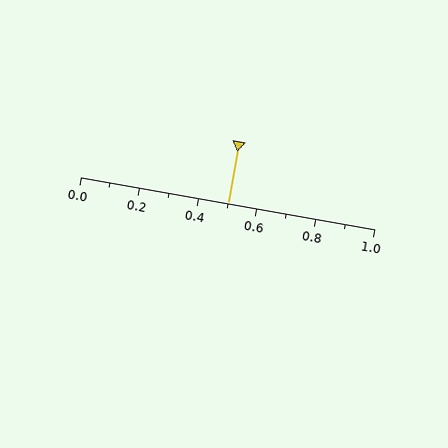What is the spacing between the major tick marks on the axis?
The major ticks are spaced 0.2 apart.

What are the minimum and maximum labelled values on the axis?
The axis runs from 0.0 to 1.0.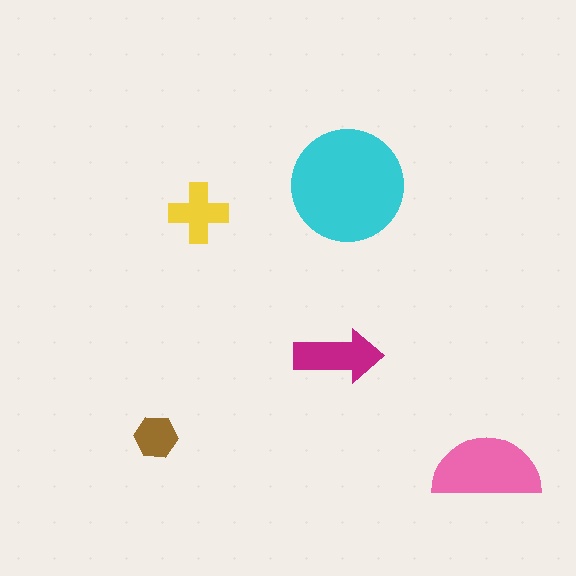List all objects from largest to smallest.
The cyan circle, the pink semicircle, the magenta arrow, the yellow cross, the brown hexagon.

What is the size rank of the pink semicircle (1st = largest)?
2nd.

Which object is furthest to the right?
The pink semicircle is rightmost.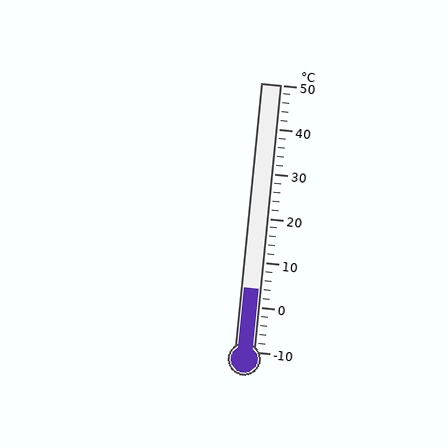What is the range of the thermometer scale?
The thermometer scale ranges from -10°C to 50°C.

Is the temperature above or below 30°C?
The temperature is below 30°C.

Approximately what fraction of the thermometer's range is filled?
The thermometer is filled to approximately 25% of its range.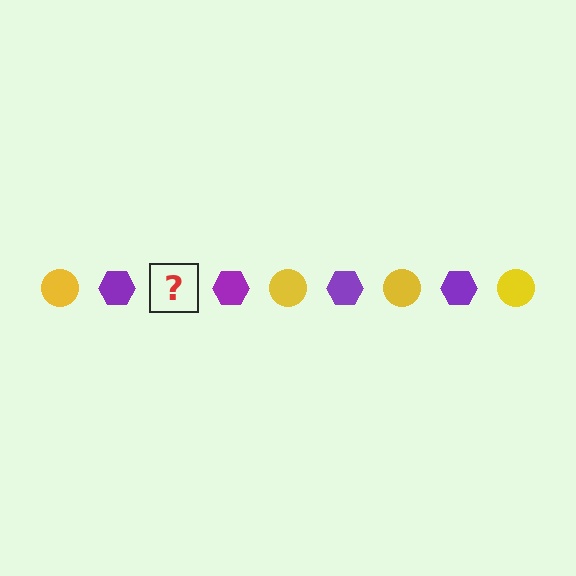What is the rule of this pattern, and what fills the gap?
The rule is that the pattern alternates between yellow circle and purple hexagon. The gap should be filled with a yellow circle.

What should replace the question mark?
The question mark should be replaced with a yellow circle.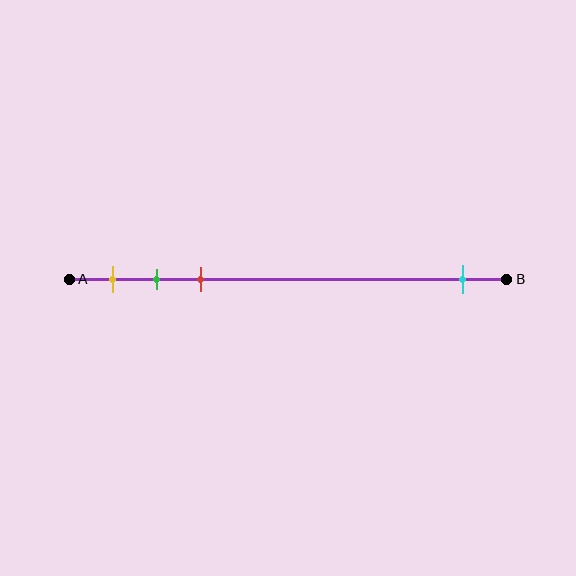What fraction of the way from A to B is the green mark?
The green mark is approximately 20% (0.2) of the way from A to B.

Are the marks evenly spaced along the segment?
No, the marks are not evenly spaced.